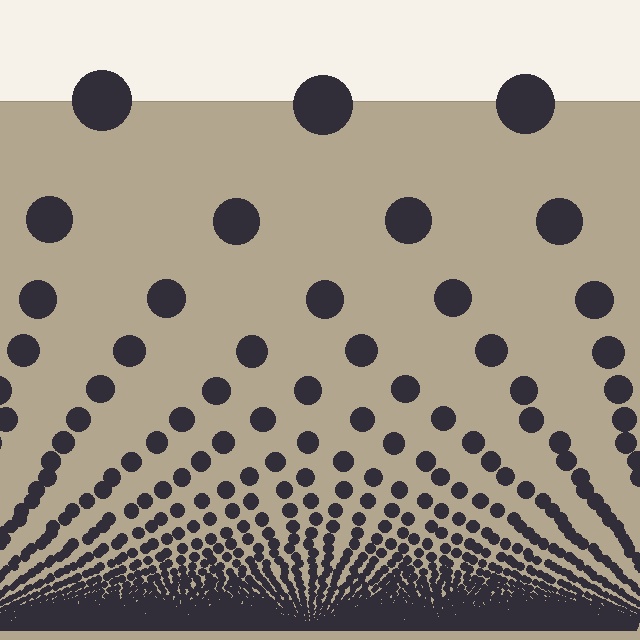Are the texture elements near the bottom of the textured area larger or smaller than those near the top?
Smaller. The gradient is inverted — elements near the bottom are smaller and denser.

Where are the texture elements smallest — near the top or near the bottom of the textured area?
Near the bottom.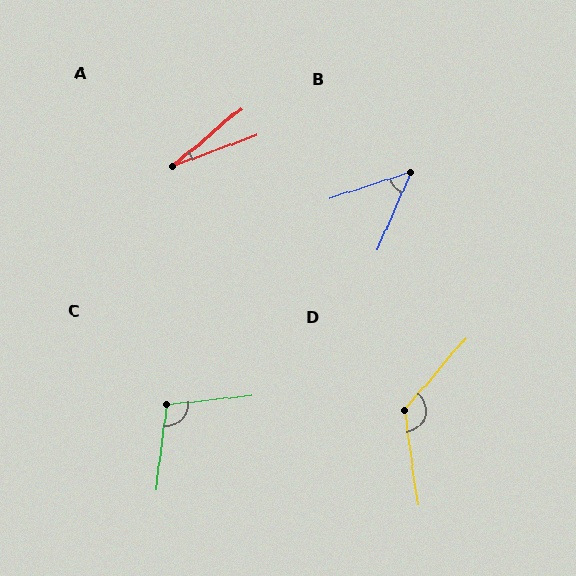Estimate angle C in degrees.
Approximately 103 degrees.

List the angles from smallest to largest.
A (20°), B (48°), C (103°), D (132°).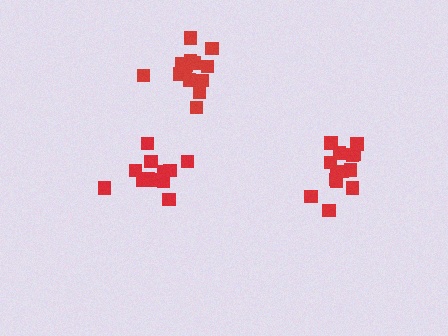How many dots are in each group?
Group 1: 12 dots, Group 2: 14 dots, Group 3: 14 dots (40 total).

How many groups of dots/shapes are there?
There are 3 groups.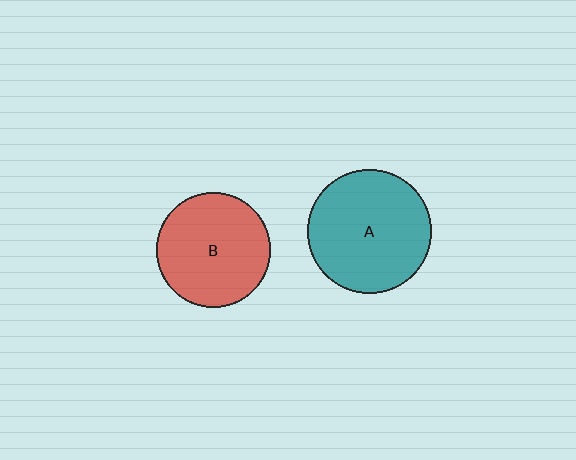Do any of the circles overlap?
No, none of the circles overlap.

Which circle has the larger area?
Circle A (teal).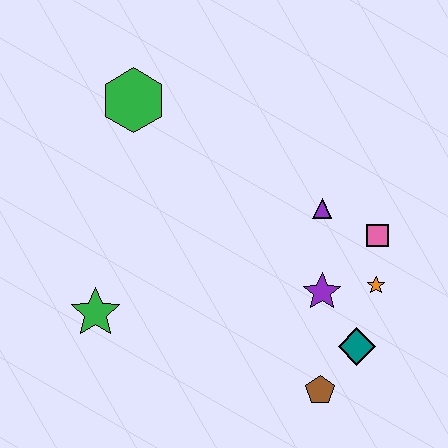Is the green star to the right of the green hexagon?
No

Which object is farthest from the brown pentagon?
The green hexagon is farthest from the brown pentagon.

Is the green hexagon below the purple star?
No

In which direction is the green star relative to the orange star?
The green star is to the left of the orange star.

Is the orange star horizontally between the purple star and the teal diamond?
No